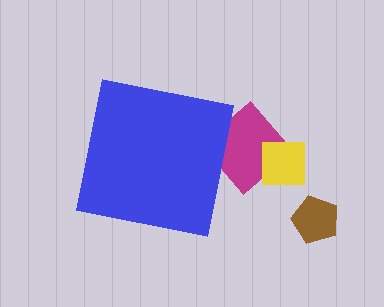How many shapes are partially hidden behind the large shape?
1 shape is partially hidden.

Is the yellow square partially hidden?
No, the yellow square is fully visible.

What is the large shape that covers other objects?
A blue square.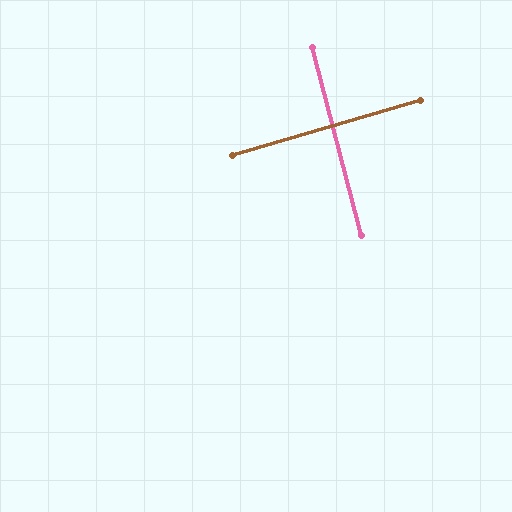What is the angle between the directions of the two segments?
Approximately 88 degrees.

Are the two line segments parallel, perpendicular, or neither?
Perpendicular — they meet at approximately 88°.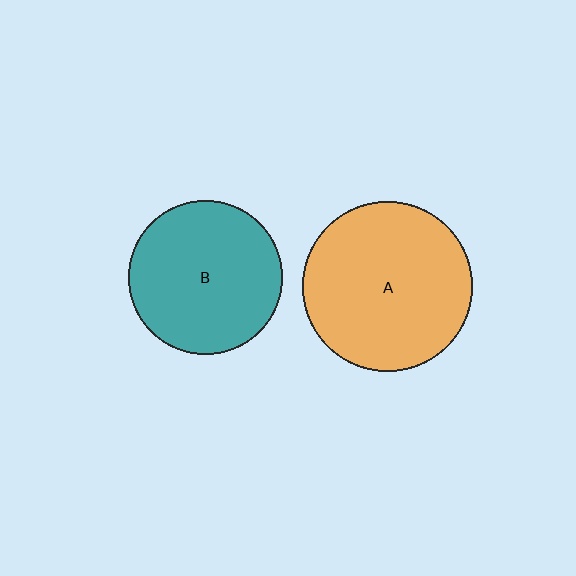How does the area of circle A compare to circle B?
Approximately 1.2 times.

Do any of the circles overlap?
No, none of the circles overlap.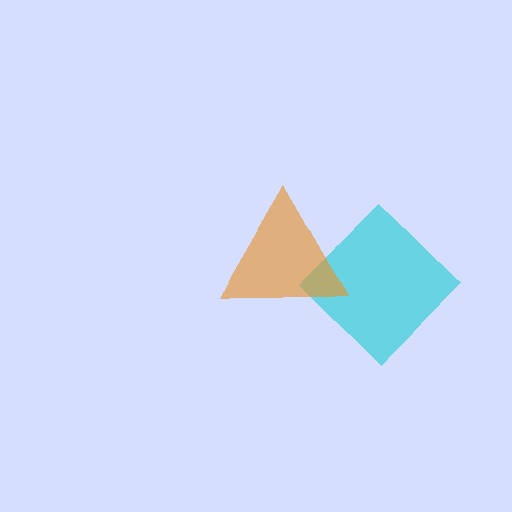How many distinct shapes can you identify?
There are 2 distinct shapes: a cyan diamond, an orange triangle.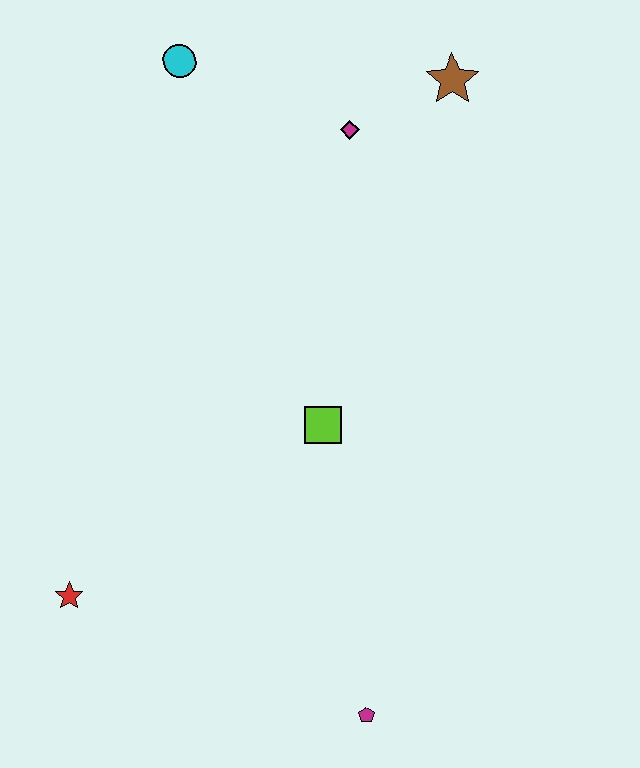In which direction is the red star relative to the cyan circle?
The red star is below the cyan circle.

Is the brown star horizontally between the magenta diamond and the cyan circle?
No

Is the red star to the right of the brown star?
No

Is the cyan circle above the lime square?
Yes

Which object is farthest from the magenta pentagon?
The cyan circle is farthest from the magenta pentagon.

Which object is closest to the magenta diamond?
The brown star is closest to the magenta diamond.